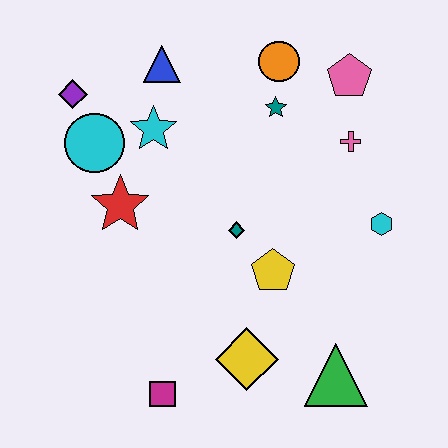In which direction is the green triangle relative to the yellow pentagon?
The green triangle is below the yellow pentagon.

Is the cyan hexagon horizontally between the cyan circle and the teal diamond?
No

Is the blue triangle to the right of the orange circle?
No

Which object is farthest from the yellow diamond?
The purple diamond is farthest from the yellow diamond.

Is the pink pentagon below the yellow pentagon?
No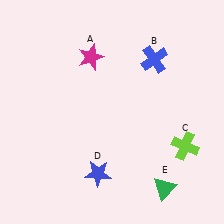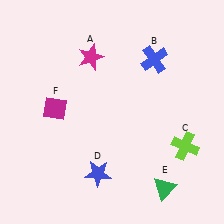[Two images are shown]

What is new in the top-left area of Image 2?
A magenta diamond (F) was added in the top-left area of Image 2.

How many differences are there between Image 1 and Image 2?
There is 1 difference between the two images.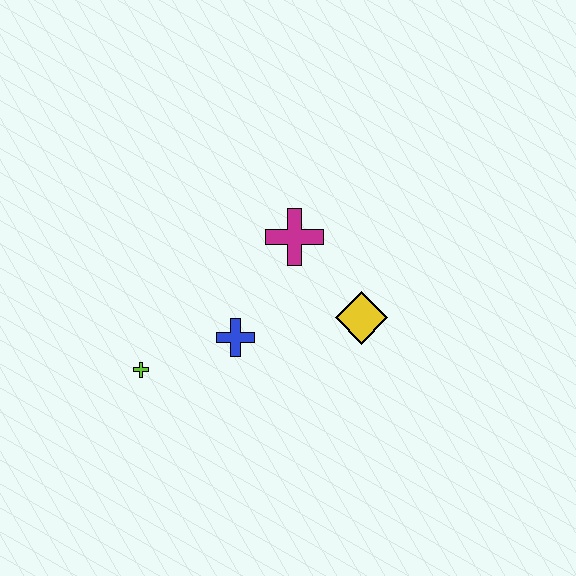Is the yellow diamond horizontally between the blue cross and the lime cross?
No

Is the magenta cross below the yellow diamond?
No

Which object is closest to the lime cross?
The blue cross is closest to the lime cross.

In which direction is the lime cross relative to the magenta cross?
The lime cross is to the left of the magenta cross.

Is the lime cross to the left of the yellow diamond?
Yes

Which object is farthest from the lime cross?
The yellow diamond is farthest from the lime cross.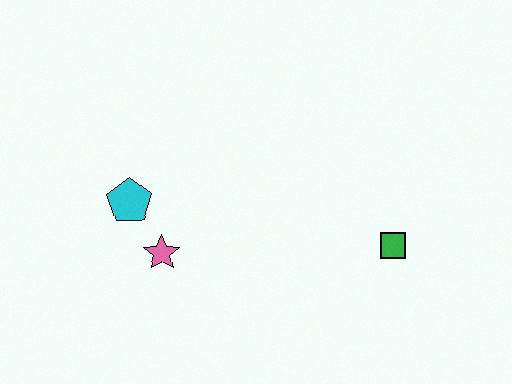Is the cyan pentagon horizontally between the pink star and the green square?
No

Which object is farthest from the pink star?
The green square is farthest from the pink star.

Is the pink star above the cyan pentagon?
No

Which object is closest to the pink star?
The cyan pentagon is closest to the pink star.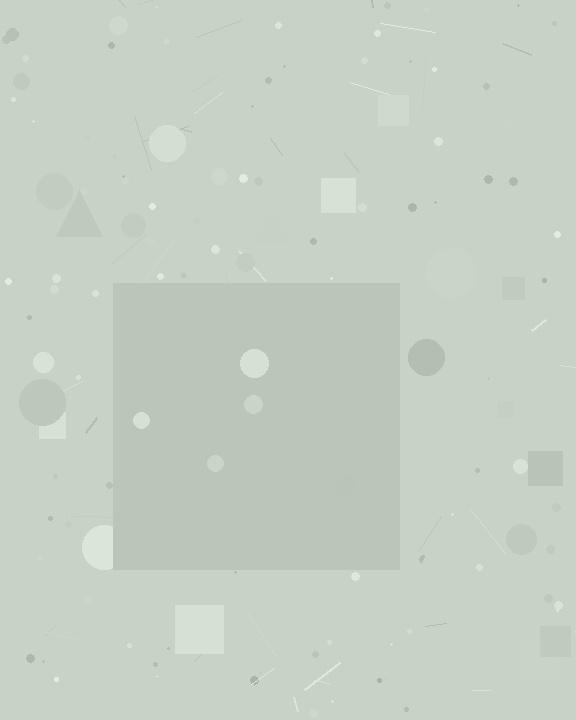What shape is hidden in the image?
A square is hidden in the image.